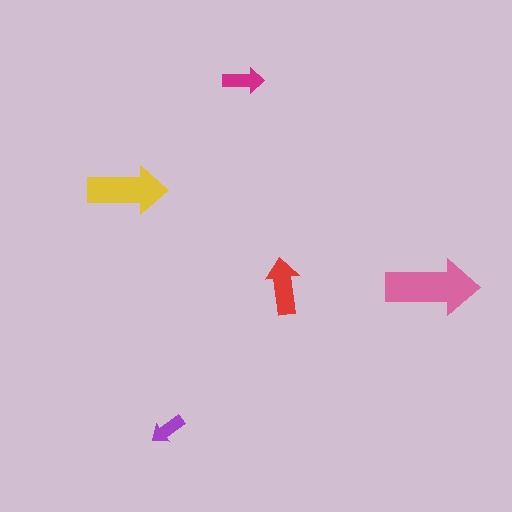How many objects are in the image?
There are 5 objects in the image.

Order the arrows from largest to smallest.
the pink one, the yellow one, the red one, the magenta one, the purple one.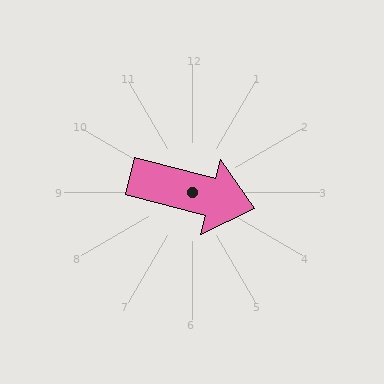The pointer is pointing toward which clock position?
Roughly 3 o'clock.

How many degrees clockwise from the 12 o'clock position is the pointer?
Approximately 105 degrees.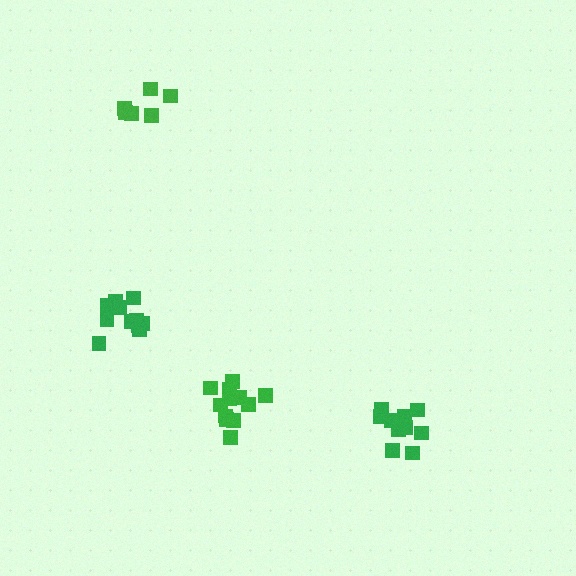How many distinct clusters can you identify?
There are 4 distinct clusters.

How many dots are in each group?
Group 1: 10 dots, Group 2: 11 dots, Group 3: 12 dots, Group 4: 6 dots (39 total).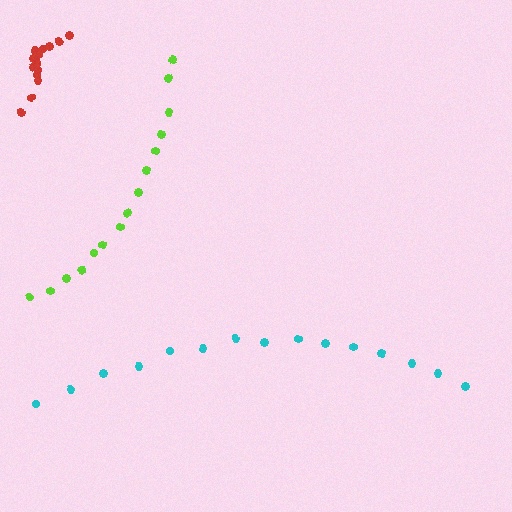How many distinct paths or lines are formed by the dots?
There are 3 distinct paths.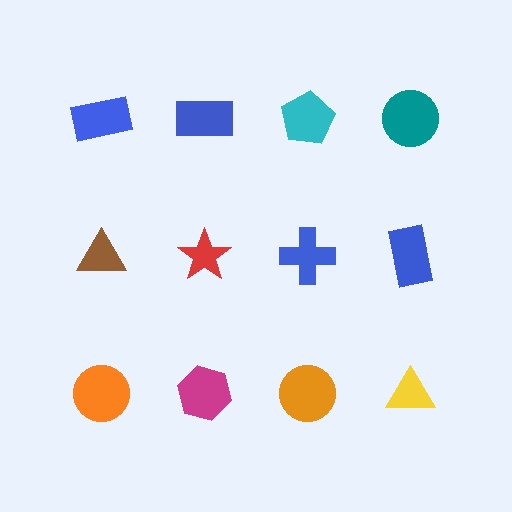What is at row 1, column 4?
A teal circle.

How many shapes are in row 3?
4 shapes.